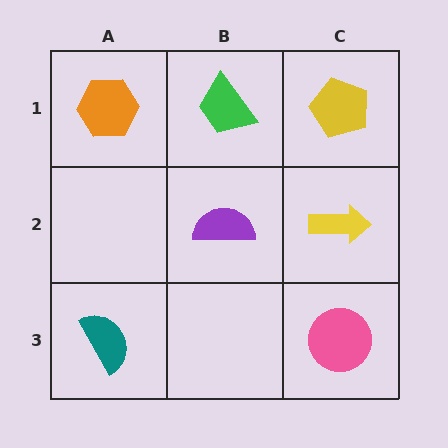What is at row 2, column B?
A purple semicircle.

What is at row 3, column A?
A teal semicircle.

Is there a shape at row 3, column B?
No, that cell is empty.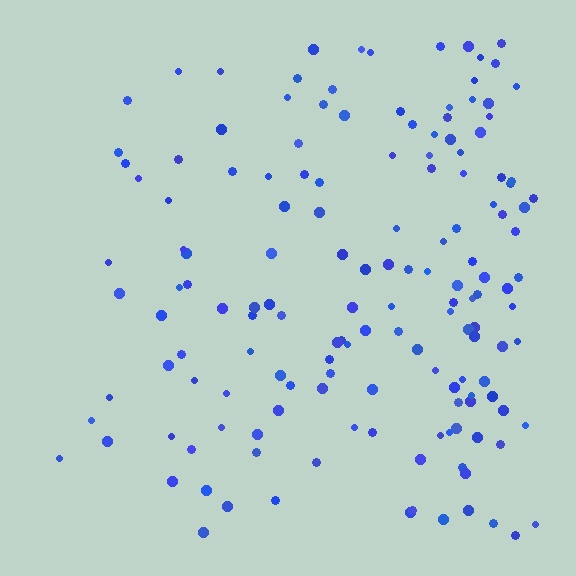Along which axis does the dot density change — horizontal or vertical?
Horizontal.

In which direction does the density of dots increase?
From left to right, with the right side densest.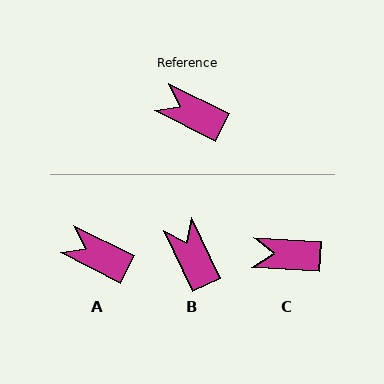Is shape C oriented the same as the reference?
No, it is off by about 23 degrees.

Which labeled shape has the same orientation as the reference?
A.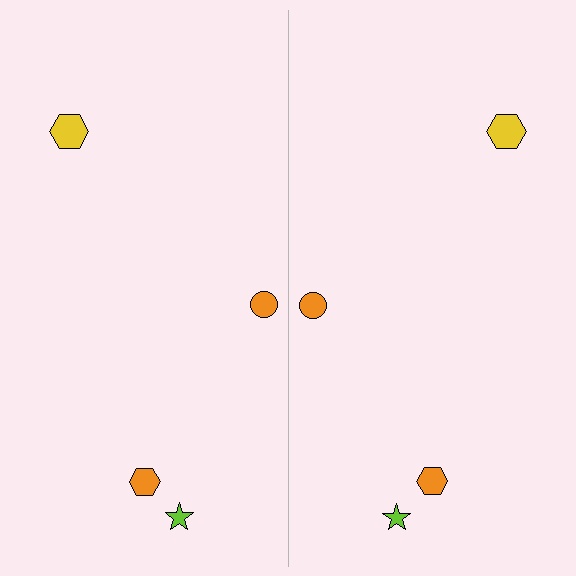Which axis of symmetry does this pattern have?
The pattern has a vertical axis of symmetry running through the center of the image.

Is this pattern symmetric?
Yes, this pattern has bilateral (reflection) symmetry.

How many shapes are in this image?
There are 8 shapes in this image.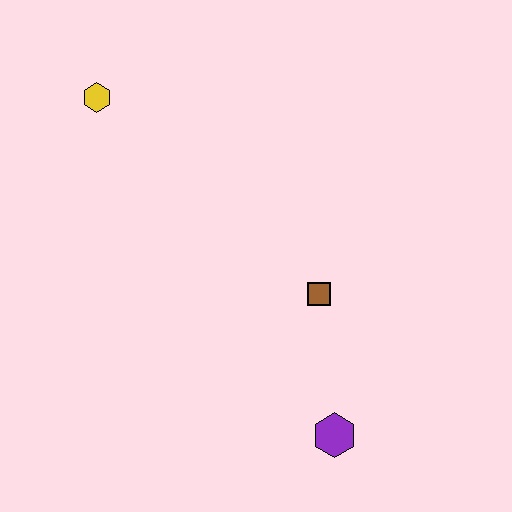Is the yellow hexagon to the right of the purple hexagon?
No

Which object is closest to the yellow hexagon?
The brown square is closest to the yellow hexagon.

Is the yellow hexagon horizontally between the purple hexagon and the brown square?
No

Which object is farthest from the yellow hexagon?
The purple hexagon is farthest from the yellow hexagon.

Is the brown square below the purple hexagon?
No